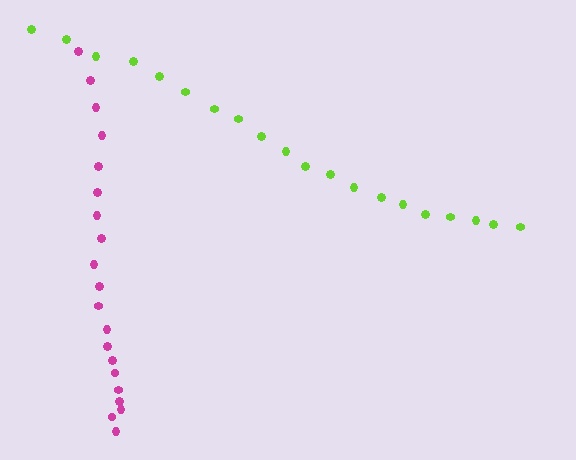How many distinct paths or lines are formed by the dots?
There are 2 distinct paths.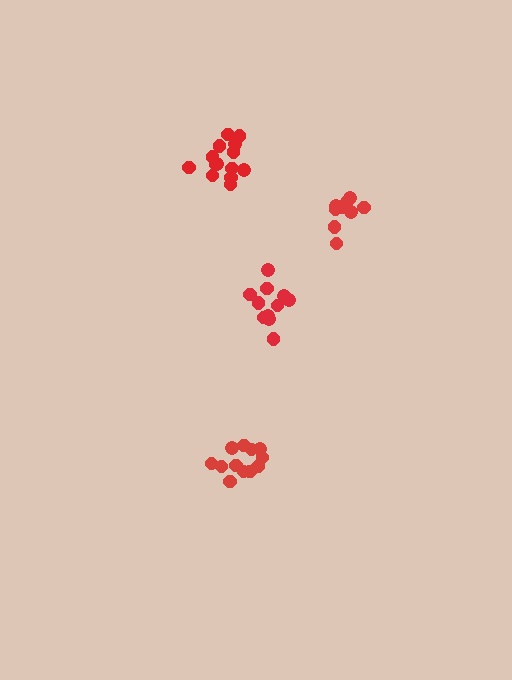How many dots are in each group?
Group 1: 10 dots, Group 2: 11 dots, Group 3: 12 dots, Group 4: 14 dots (47 total).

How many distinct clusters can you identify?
There are 4 distinct clusters.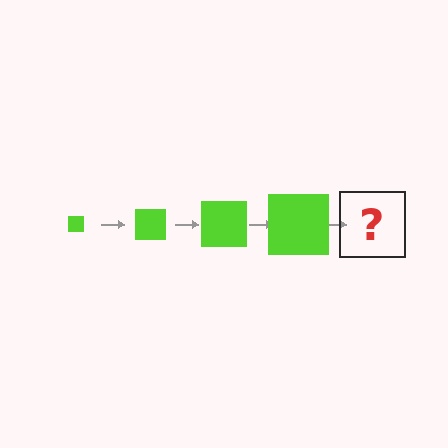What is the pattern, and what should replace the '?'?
The pattern is that the square gets progressively larger each step. The '?' should be a lime square, larger than the previous one.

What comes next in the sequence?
The next element should be a lime square, larger than the previous one.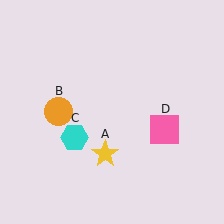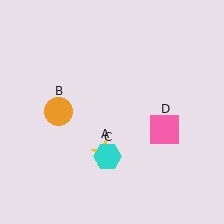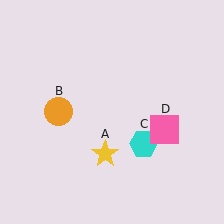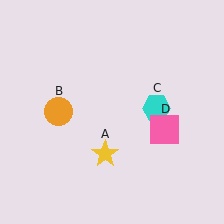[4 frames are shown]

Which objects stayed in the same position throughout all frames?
Yellow star (object A) and orange circle (object B) and pink square (object D) remained stationary.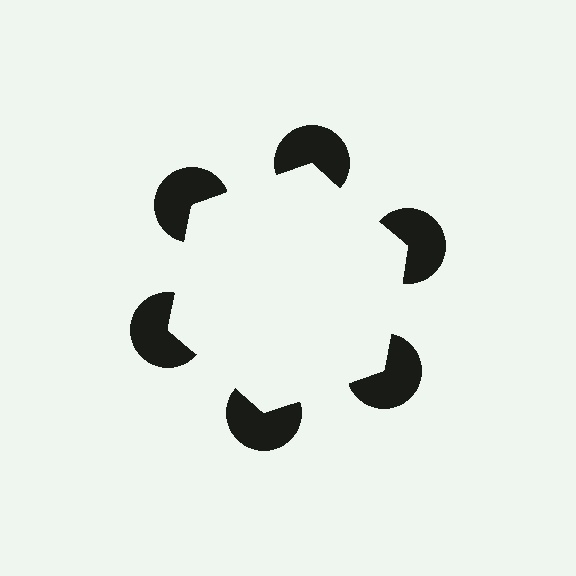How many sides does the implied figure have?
6 sides.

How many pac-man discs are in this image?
There are 6 — one at each vertex of the illusory hexagon.